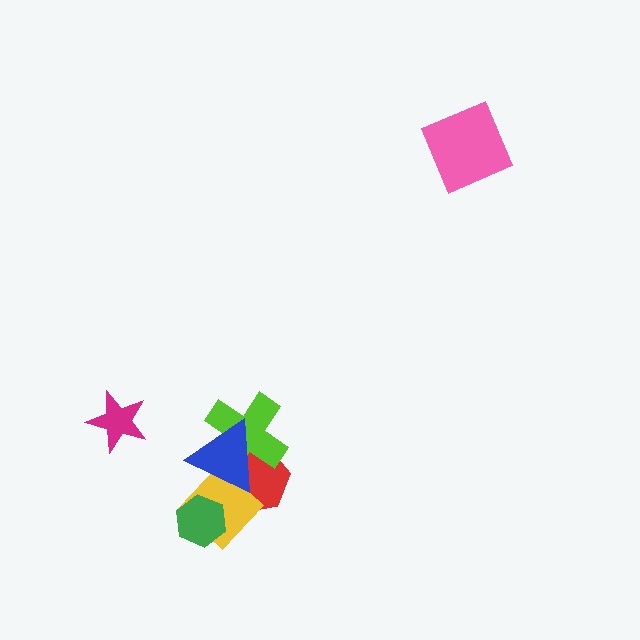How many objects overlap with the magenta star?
0 objects overlap with the magenta star.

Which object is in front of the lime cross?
The blue triangle is in front of the lime cross.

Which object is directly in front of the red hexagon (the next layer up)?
The yellow diamond is directly in front of the red hexagon.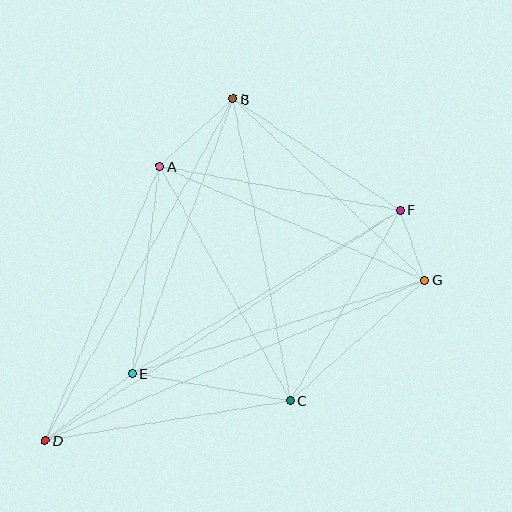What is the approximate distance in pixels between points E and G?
The distance between E and G is approximately 307 pixels.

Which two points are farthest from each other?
Points D and F are farthest from each other.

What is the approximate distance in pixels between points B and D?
The distance between B and D is approximately 390 pixels.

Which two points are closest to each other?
Points F and G are closest to each other.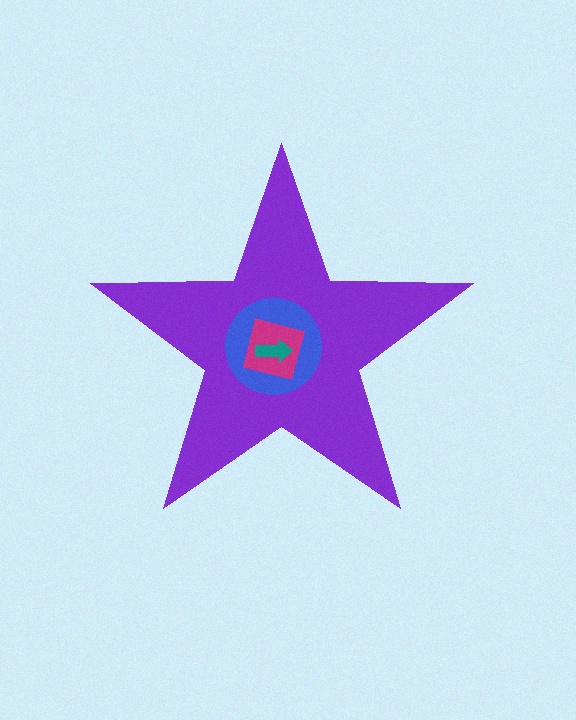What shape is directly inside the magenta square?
The teal arrow.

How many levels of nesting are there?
4.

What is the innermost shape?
The teal arrow.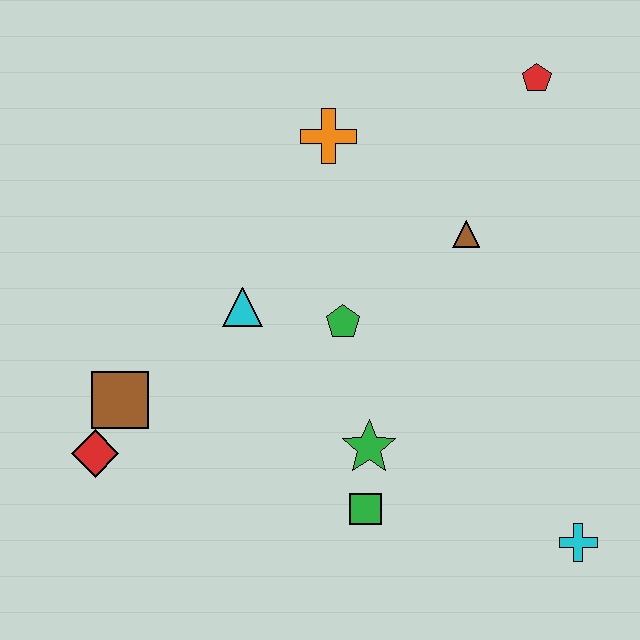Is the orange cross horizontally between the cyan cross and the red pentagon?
No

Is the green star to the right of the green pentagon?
Yes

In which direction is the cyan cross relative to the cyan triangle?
The cyan cross is to the right of the cyan triangle.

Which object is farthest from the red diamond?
The red pentagon is farthest from the red diamond.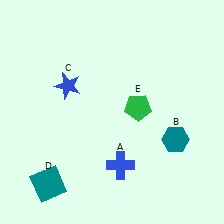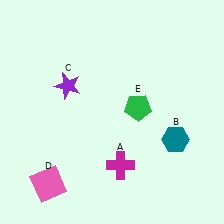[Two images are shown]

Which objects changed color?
A changed from blue to magenta. C changed from blue to purple. D changed from teal to pink.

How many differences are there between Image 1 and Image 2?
There are 3 differences between the two images.